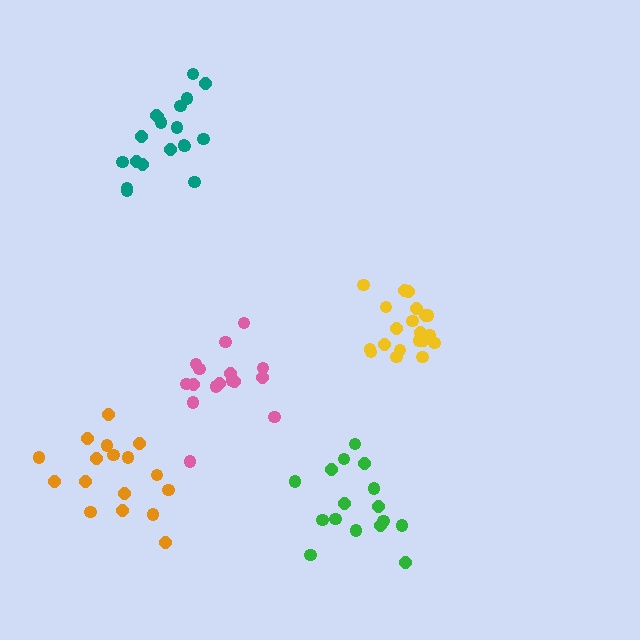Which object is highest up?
The teal cluster is topmost.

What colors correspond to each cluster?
The clusters are colored: pink, green, teal, yellow, orange.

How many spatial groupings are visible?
There are 5 spatial groupings.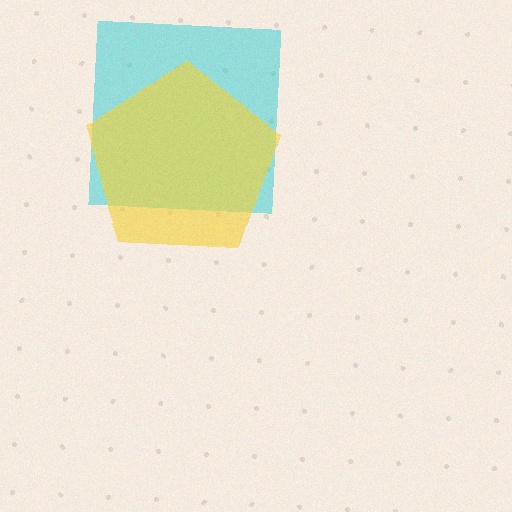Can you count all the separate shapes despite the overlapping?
Yes, there are 2 separate shapes.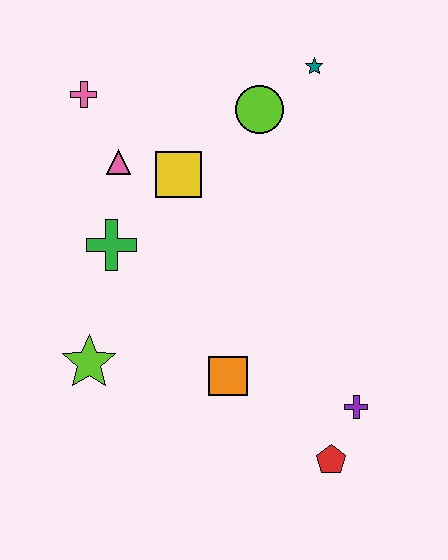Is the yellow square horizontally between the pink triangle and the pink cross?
No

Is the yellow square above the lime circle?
No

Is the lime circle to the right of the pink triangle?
Yes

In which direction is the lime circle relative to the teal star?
The lime circle is to the left of the teal star.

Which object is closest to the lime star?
The green cross is closest to the lime star.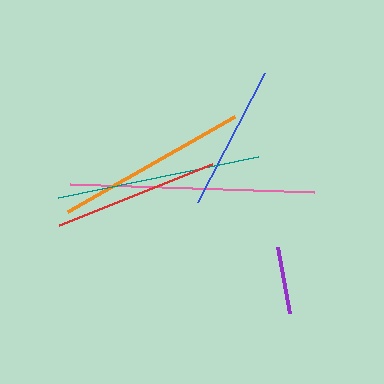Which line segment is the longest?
The pink line is the longest at approximately 243 pixels.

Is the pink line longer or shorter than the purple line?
The pink line is longer than the purple line.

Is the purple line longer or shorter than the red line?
The red line is longer than the purple line.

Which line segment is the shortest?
The purple line is the shortest at approximately 67 pixels.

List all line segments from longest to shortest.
From longest to shortest: pink, teal, orange, red, blue, purple.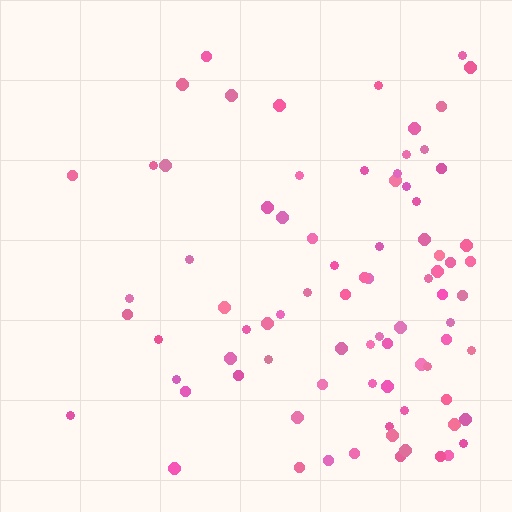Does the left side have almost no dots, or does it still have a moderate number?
Still a moderate number, just noticeably fewer than the right.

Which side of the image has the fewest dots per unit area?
The left.